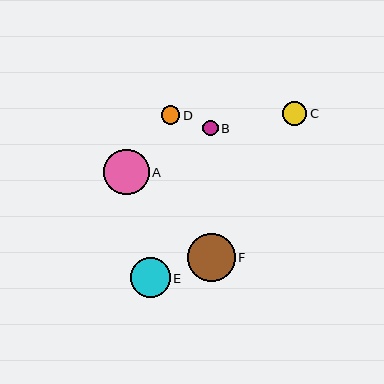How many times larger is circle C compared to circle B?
Circle C is approximately 1.6 times the size of circle B.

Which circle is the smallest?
Circle B is the smallest with a size of approximately 15 pixels.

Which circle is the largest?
Circle F is the largest with a size of approximately 48 pixels.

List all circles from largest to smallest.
From largest to smallest: F, A, E, C, D, B.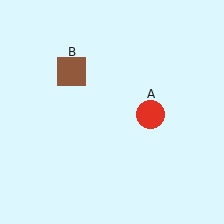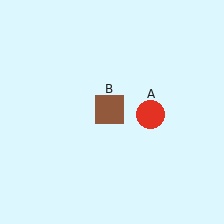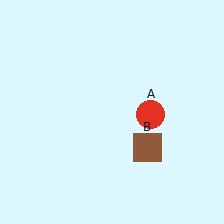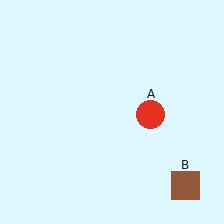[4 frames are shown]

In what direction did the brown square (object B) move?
The brown square (object B) moved down and to the right.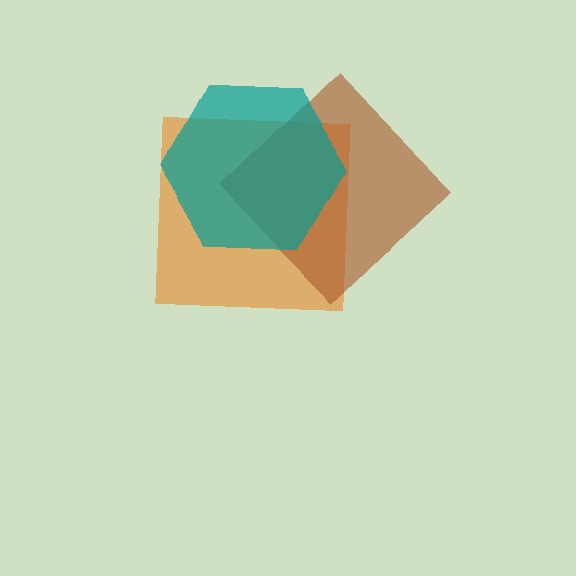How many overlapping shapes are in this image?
There are 3 overlapping shapes in the image.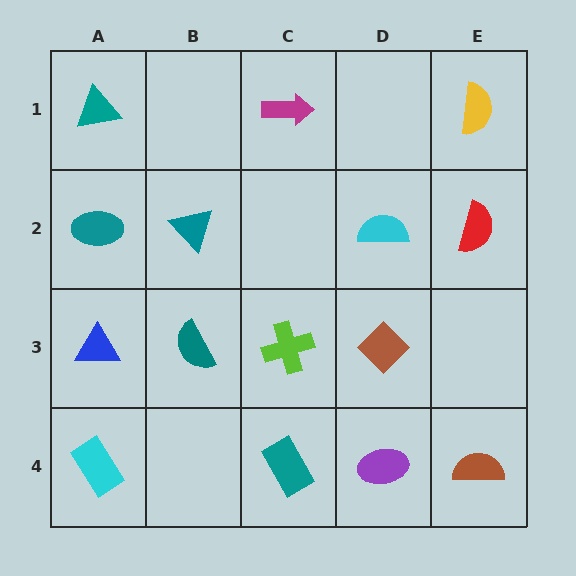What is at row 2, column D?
A cyan semicircle.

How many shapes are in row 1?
3 shapes.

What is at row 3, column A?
A blue triangle.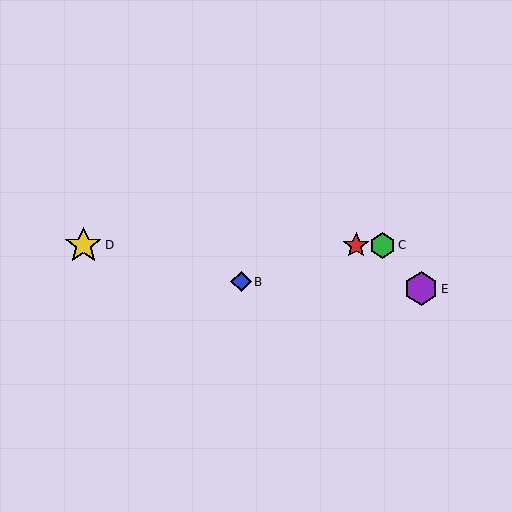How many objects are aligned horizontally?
3 objects (A, C, D) are aligned horizontally.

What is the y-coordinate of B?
Object B is at y≈282.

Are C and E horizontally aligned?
No, C is at y≈245 and E is at y≈289.